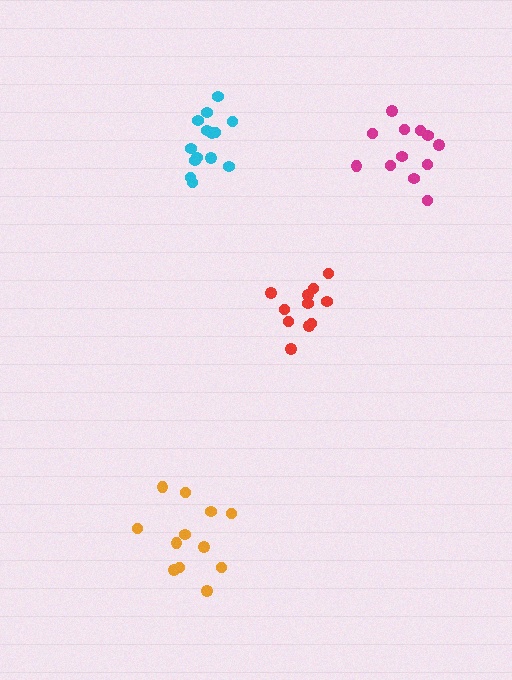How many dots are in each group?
Group 1: 12 dots, Group 2: 11 dots, Group 3: 14 dots, Group 4: 12 dots (49 total).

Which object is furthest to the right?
The magenta cluster is rightmost.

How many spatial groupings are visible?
There are 4 spatial groupings.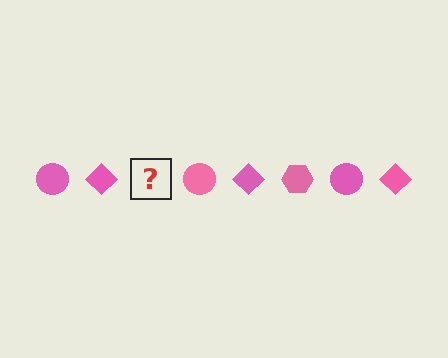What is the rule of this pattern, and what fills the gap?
The rule is that the pattern cycles through circle, diamond, hexagon shapes in pink. The gap should be filled with a pink hexagon.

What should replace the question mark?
The question mark should be replaced with a pink hexagon.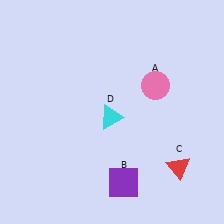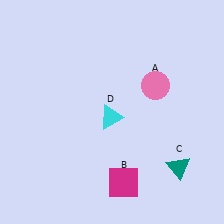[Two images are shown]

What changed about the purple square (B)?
In Image 1, B is purple. In Image 2, it changed to magenta.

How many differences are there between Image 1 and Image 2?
There are 2 differences between the two images.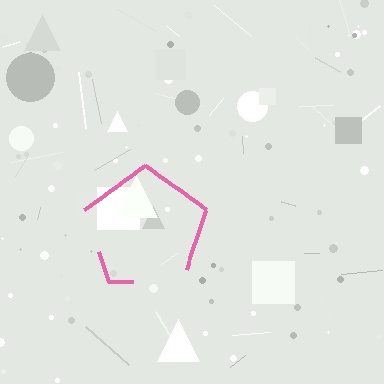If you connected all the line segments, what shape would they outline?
They would outline a pentagon.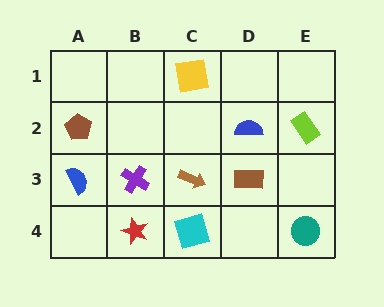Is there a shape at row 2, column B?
No, that cell is empty.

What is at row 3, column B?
A purple cross.